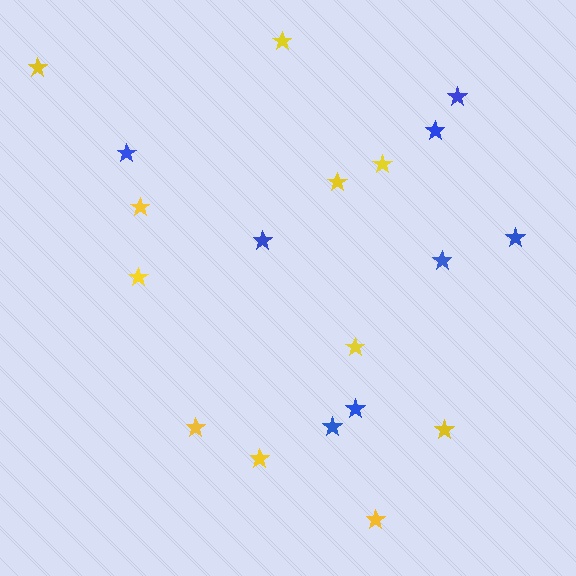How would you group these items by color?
There are 2 groups: one group of yellow stars (11) and one group of blue stars (8).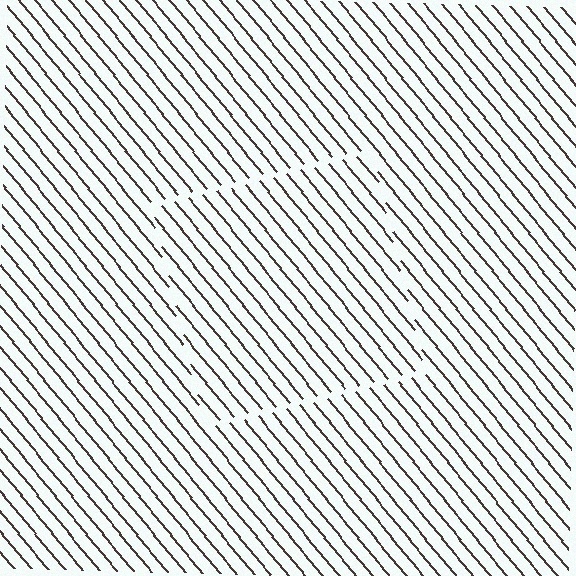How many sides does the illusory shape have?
4 sides — the line-ends trace a square.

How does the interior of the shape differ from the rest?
The interior of the shape contains the same grating, shifted by half a period — the contour is defined by the phase discontinuity where line-ends from the inner and outer gratings abut.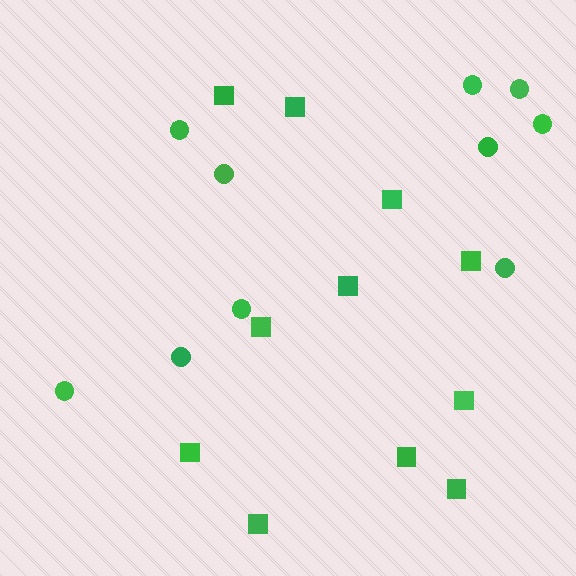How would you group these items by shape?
There are 2 groups: one group of squares (11) and one group of circles (10).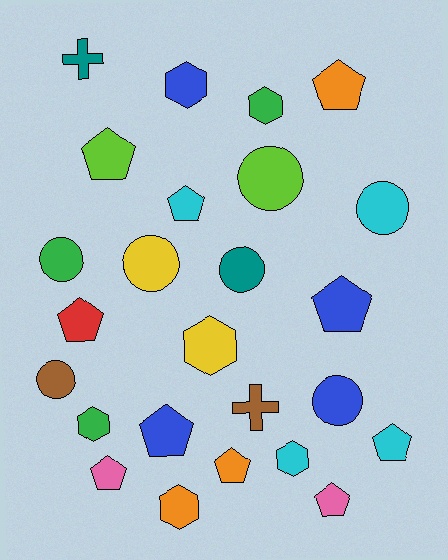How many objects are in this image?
There are 25 objects.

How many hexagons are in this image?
There are 6 hexagons.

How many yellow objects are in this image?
There are 2 yellow objects.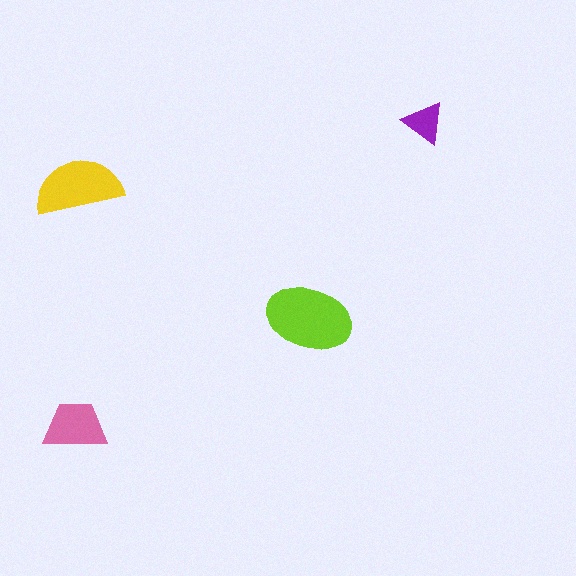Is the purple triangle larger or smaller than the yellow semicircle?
Smaller.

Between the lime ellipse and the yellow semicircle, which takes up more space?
The lime ellipse.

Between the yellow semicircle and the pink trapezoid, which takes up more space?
The yellow semicircle.